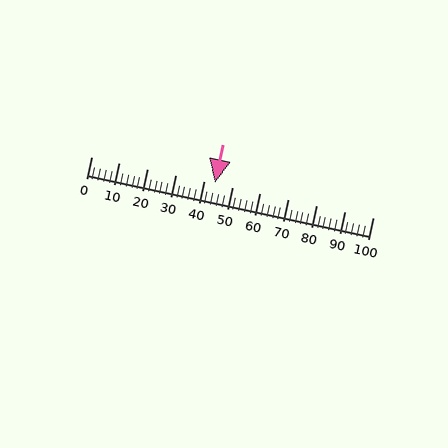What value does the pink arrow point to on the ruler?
The pink arrow points to approximately 44.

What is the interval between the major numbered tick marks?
The major tick marks are spaced 10 units apart.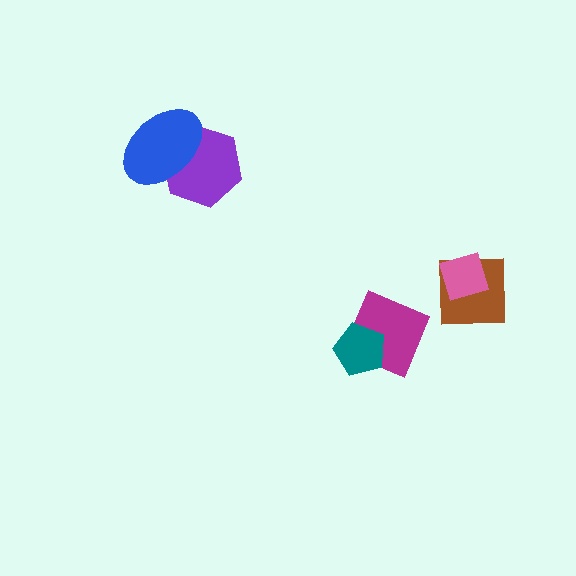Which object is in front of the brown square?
The pink diamond is in front of the brown square.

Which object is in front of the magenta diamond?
The teal pentagon is in front of the magenta diamond.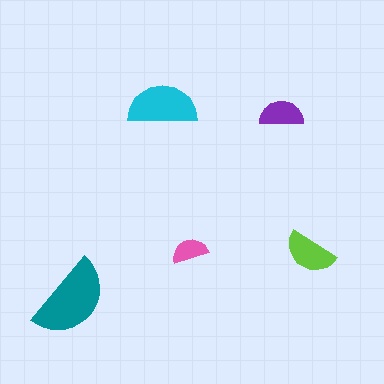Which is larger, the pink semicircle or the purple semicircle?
The purple one.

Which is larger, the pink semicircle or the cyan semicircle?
The cyan one.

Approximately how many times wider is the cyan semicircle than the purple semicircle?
About 1.5 times wider.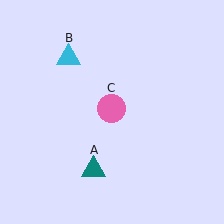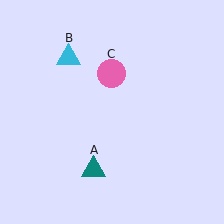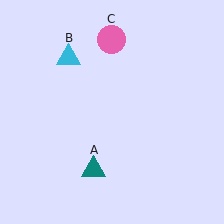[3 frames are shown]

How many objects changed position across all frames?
1 object changed position: pink circle (object C).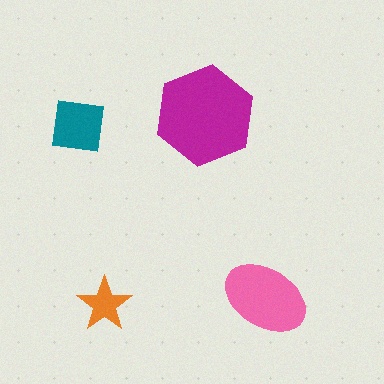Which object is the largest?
The magenta hexagon.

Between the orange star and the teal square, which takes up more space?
The teal square.